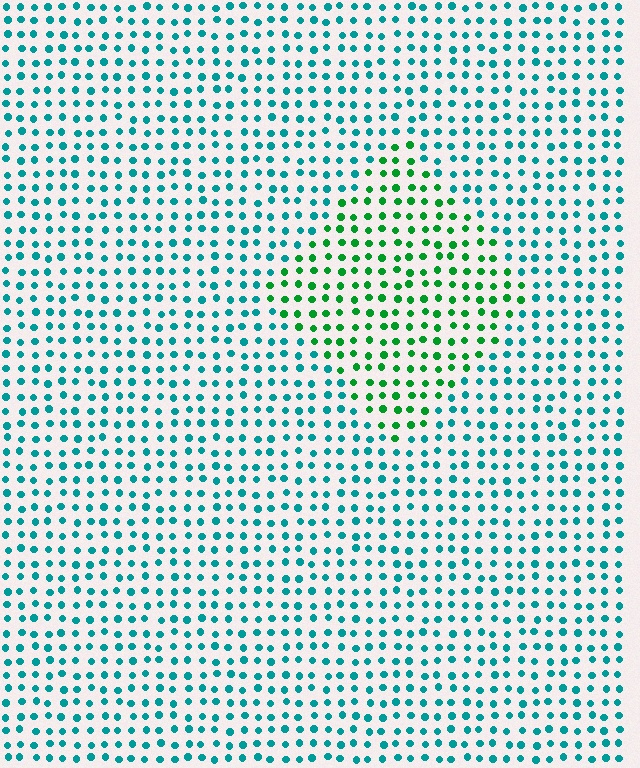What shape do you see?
I see a diamond.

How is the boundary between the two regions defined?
The boundary is defined purely by a slight shift in hue (about 44 degrees). Spacing, size, and orientation are identical on both sides.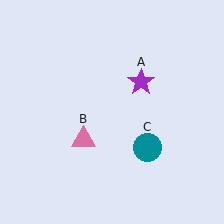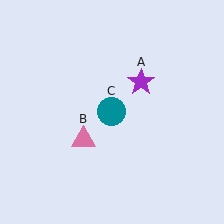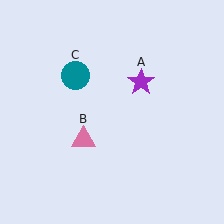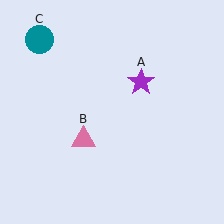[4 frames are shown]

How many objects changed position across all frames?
1 object changed position: teal circle (object C).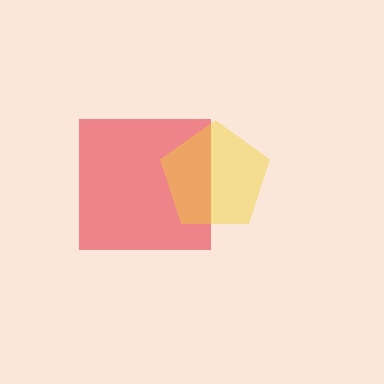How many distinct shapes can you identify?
There are 2 distinct shapes: a red square, a yellow pentagon.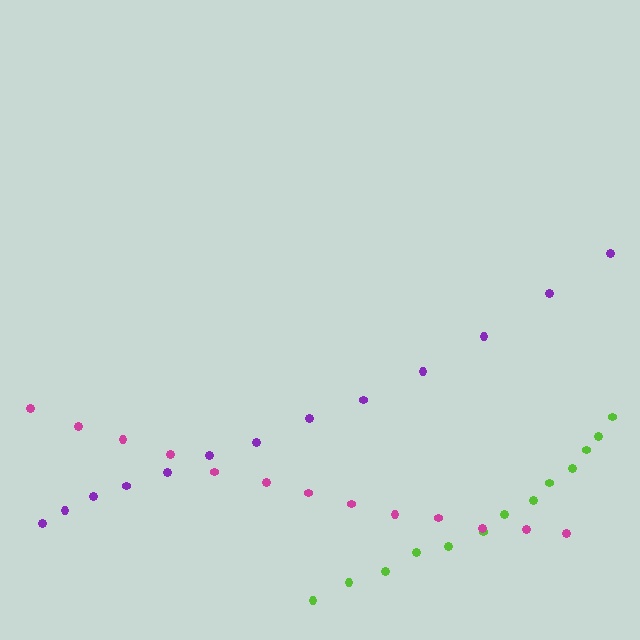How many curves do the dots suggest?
There are 3 distinct paths.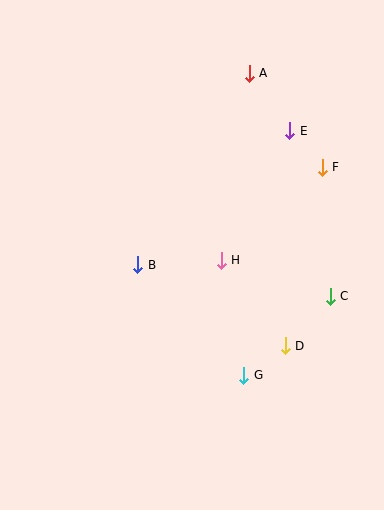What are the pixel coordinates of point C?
Point C is at (330, 296).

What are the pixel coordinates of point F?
Point F is at (322, 167).